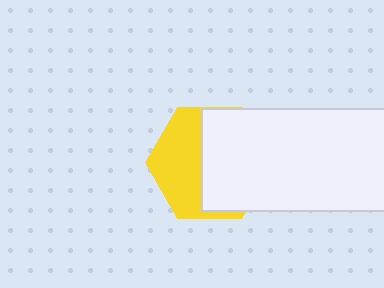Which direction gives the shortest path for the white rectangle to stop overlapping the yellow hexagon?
Moving right gives the shortest separation.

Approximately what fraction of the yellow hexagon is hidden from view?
Roughly 55% of the yellow hexagon is hidden behind the white rectangle.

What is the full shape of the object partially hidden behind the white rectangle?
The partially hidden object is a yellow hexagon.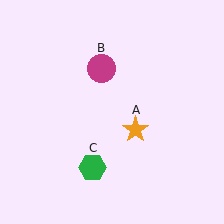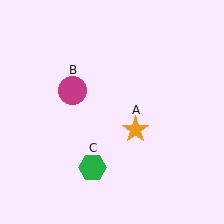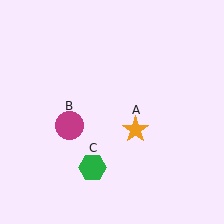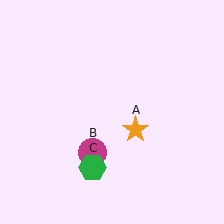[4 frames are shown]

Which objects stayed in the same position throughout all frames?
Orange star (object A) and green hexagon (object C) remained stationary.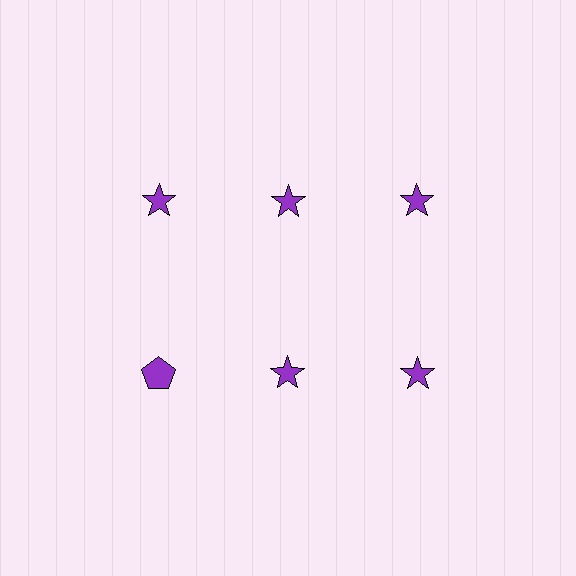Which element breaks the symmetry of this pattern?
The purple pentagon in the second row, leftmost column breaks the symmetry. All other shapes are purple stars.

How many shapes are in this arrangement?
There are 6 shapes arranged in a grid pattern.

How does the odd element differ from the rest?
It has a different shape: pentagon instead of star.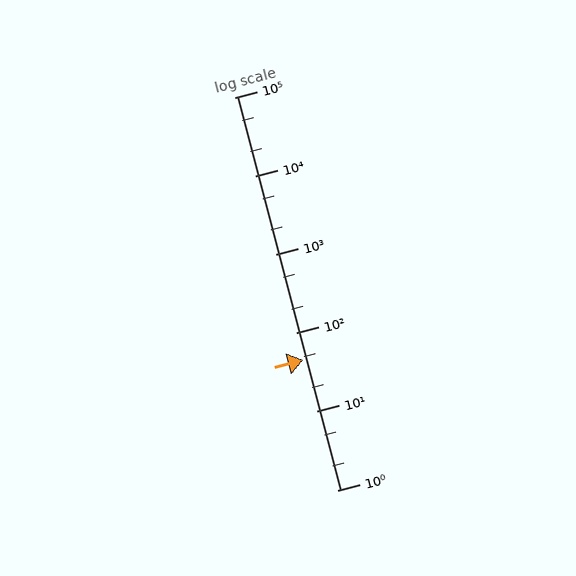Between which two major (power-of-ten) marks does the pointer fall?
The pointer is between 10 and 100.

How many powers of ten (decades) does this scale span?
The scale spans 5 decades, from 1 to 100000.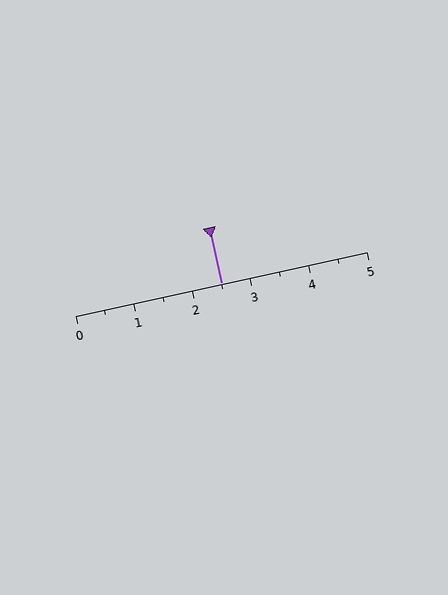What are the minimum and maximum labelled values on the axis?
The axis runs from 0 to 5.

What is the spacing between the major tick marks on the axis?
The major ticks are spaced 1 apart.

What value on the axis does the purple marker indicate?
The marker indicates approximately 2.5.